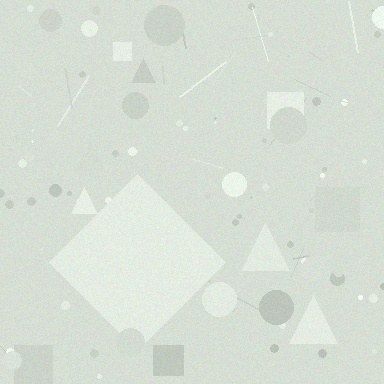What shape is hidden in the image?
A diamond is hidden in the image.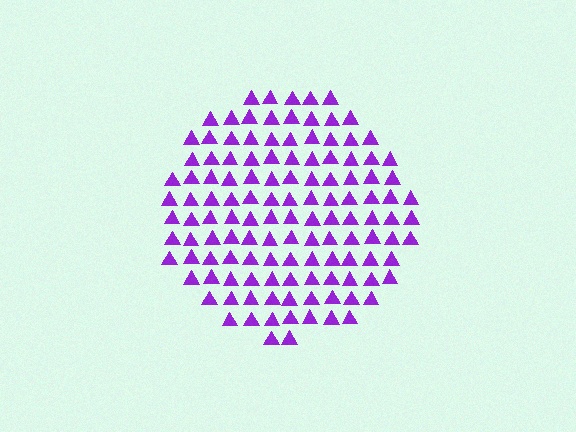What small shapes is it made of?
It is made of small triangles.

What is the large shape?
The large shape is a circle.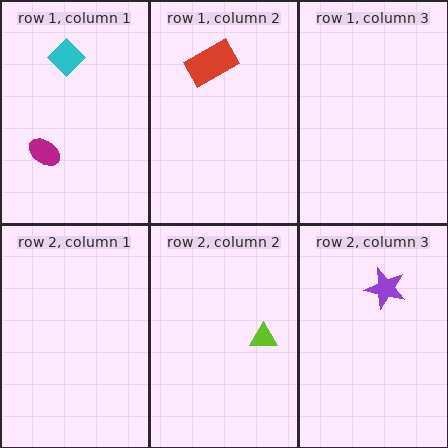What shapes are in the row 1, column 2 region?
The red rectangle.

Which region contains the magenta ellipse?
The row 1, column 1 region.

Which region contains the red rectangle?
The row 1, column 2 region.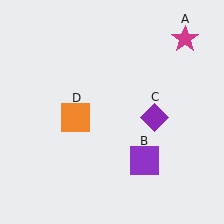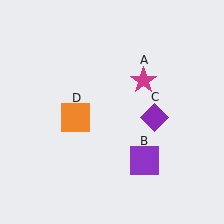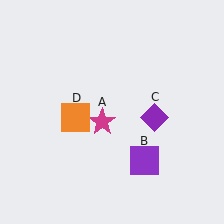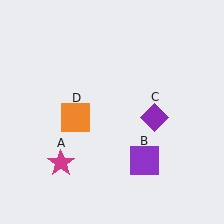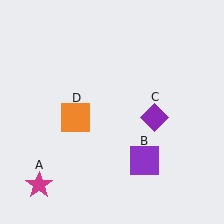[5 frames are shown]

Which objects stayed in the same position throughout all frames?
Purple square (object B) and purple diamond (object C) and orange square (object D) remained stationary.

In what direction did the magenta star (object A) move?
The magenta star (object A) moved down and to the left.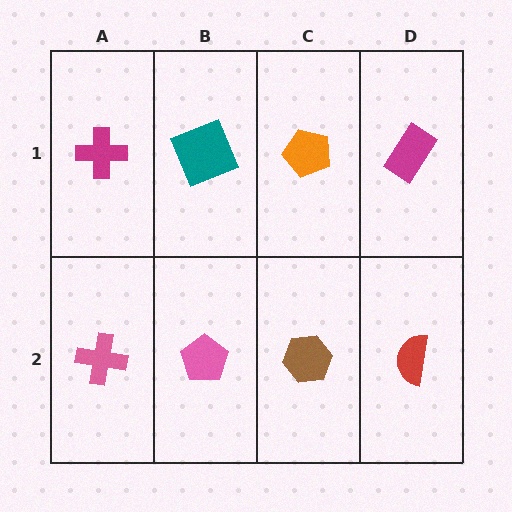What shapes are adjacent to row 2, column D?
A magenta rectangle (row 1, column D), a brown hexagon (row 2, column C).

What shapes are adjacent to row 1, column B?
A pink pentagon (row 2, column B), a magenta cross (row 1, column A), an orange pentagon (row 1, column C).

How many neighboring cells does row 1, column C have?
3.